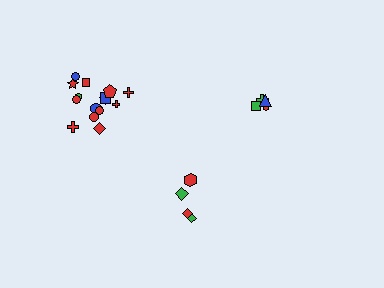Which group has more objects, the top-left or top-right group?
The top-left group.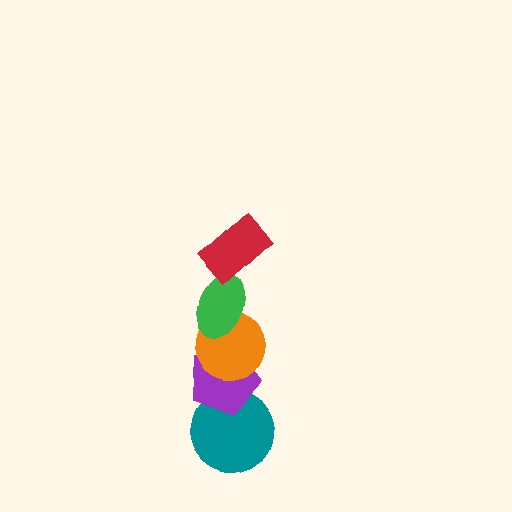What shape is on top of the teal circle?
The purple pentagon is on top of the teal circle.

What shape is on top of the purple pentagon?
The orange circle is on top of the purple pentagon.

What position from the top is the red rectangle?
The red rectangle is 1st from the top.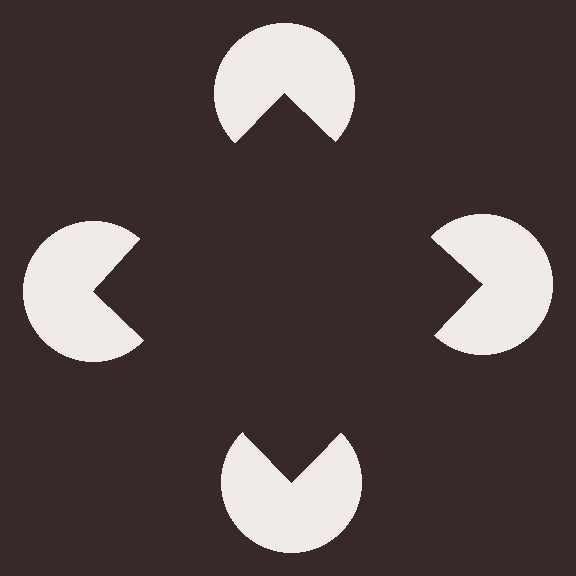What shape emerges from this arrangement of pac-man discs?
An illusory square — its edges are inferred from the aligned wedge cuts in the pac-man discs, not physically drawn.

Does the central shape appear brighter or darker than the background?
It typically appears slightly darker than the background, even though no actual brightness change is drawn.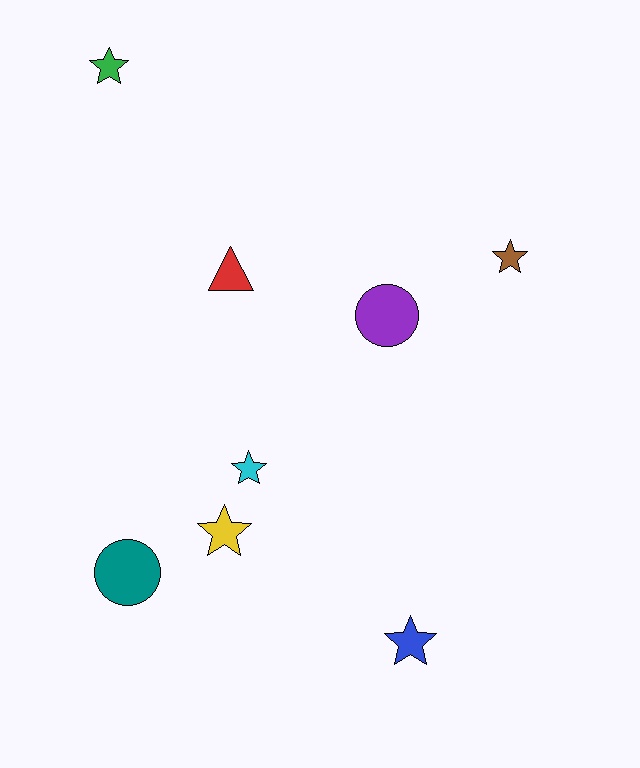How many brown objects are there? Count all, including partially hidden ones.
There is 1 brown object.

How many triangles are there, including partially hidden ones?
There is 1 triangle.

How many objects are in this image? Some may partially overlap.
There are 8 objects.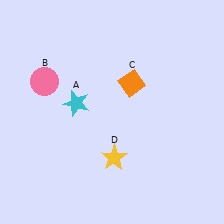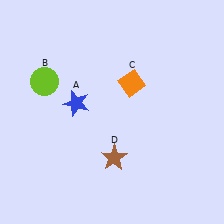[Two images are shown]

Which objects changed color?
A changed from cyan to blue. B changed from pink to lime. D changed from yellow to brown.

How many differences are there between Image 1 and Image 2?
There are 3 differences between the two images.